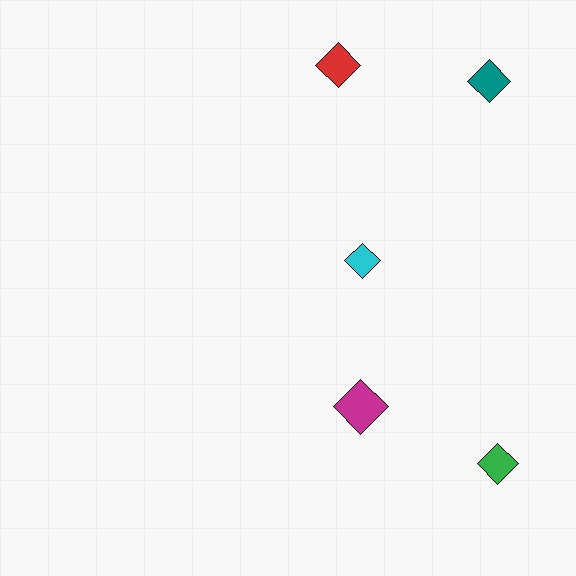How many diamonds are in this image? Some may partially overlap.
There are 5 diamonds.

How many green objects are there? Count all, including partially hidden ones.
There is 1 green object.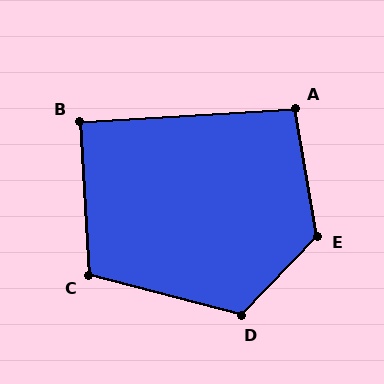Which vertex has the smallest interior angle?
B, at approximately 90 degrees.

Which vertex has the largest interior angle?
E, at approximately 127 degrees.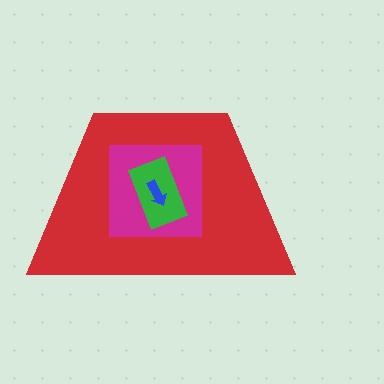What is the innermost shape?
The blue arrow.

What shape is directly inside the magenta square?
The green rectangle.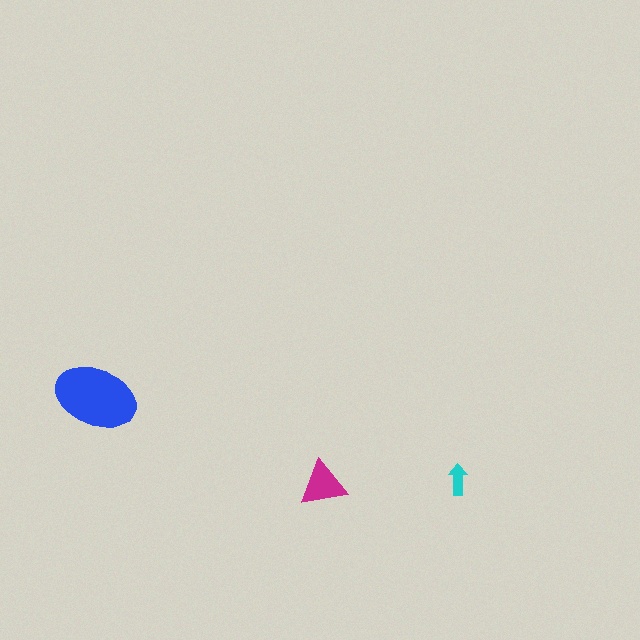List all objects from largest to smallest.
The blue ellipse, the magenta triangle, the cyan arrow.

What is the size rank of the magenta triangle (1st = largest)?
2nd.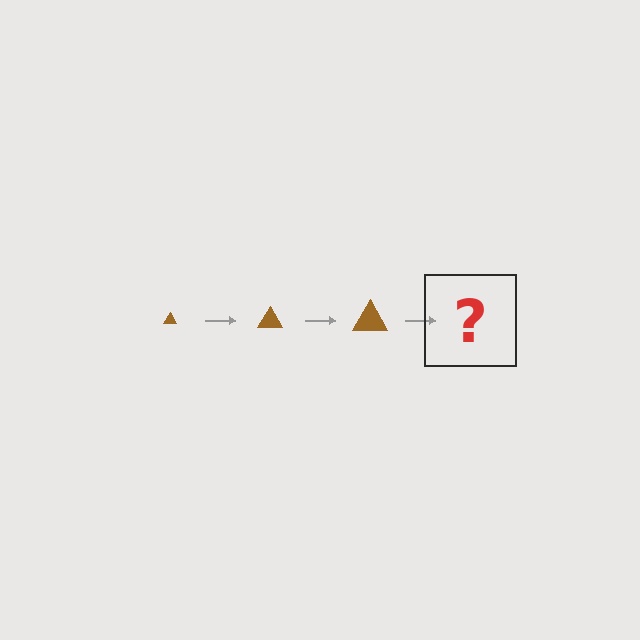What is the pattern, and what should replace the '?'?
The pattern is that the triangle gets progressively larger each step. The '?' should be a brown triangle, larger than the previous one.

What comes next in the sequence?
The next element should be a brown triangle, larger than the previous one.